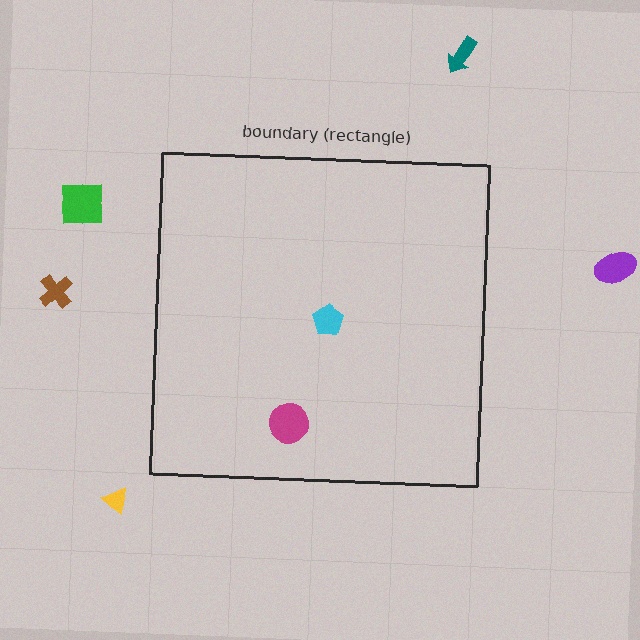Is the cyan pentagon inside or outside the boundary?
Inside.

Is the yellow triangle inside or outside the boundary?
Outside.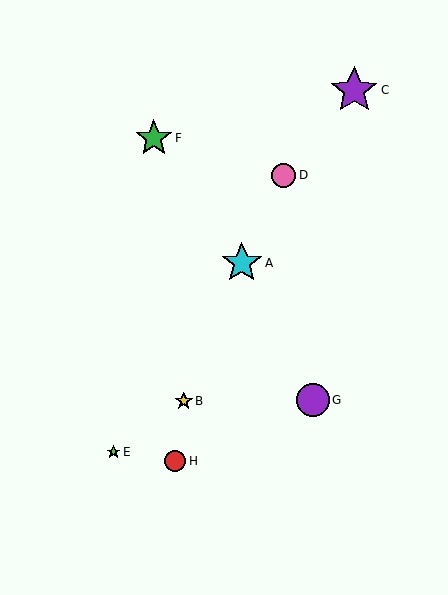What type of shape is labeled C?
Shape C is a purple star.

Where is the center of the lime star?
The center of the lime star is at (114, 452).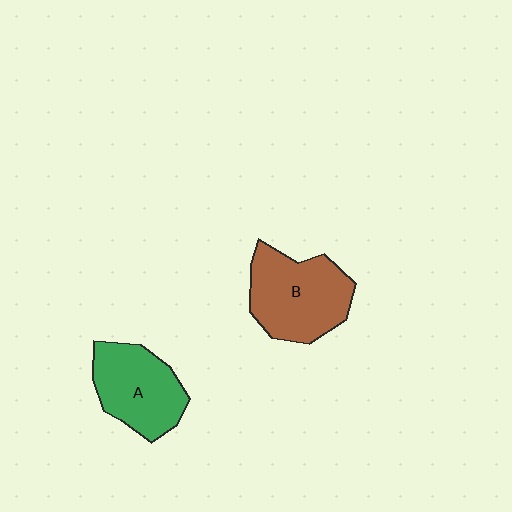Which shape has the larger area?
Shape B (brown).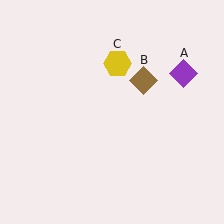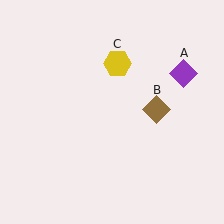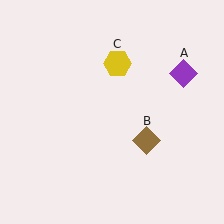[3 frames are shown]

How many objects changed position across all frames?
1 object changed position: brown diamond (object B).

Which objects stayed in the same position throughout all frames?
Purple diamond (object A) and yellow hexagon (object C) remained stationary.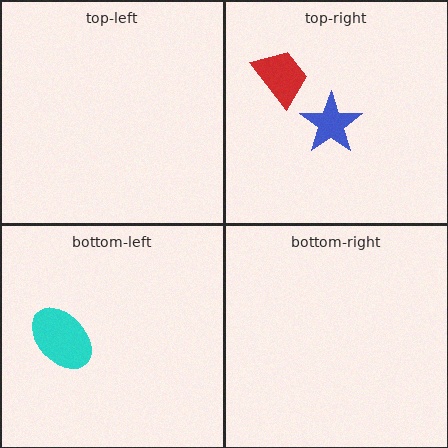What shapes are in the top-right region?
The blue star, the red trapezoid.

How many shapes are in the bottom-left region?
1.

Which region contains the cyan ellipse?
The bottom-left region.